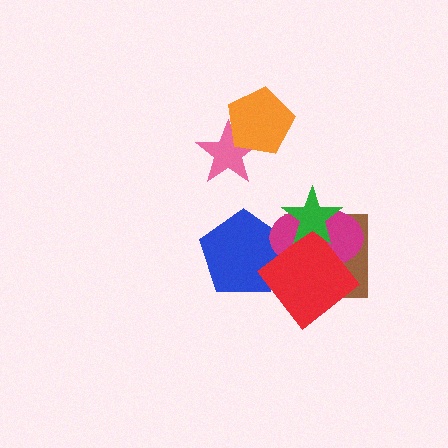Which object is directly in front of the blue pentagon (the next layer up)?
The magenta ellipse is directly in front of the blue pentagon.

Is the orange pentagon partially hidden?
No, no other shape covers it.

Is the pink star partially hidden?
Yes, it is partially covered by another shape.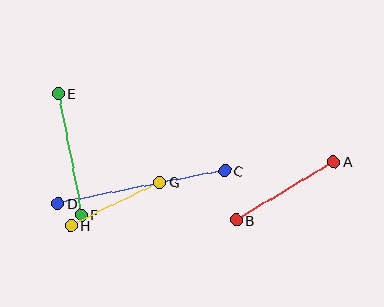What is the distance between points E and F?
The distance is approximately 123 pixels.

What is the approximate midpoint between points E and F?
The midpoint is at approximately (70, 154) pixels.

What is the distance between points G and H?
The distance is approximately 98 pixels.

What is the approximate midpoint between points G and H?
The midpoint is at approximately (115, 204) pixels.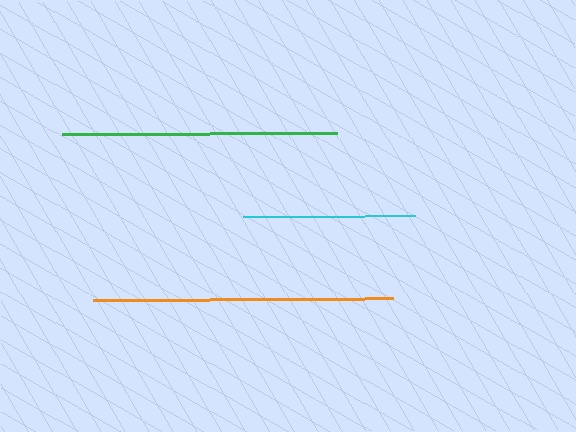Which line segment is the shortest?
The cyan line is the shortest at approximately 172 pixels.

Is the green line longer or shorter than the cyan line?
The green line is longer than the cyan line.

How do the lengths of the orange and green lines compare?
The orange and green lines are approximately the same length.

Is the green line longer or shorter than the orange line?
The orange line is longer than the green line.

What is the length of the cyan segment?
The cyan segment is approximately 172 pixels long.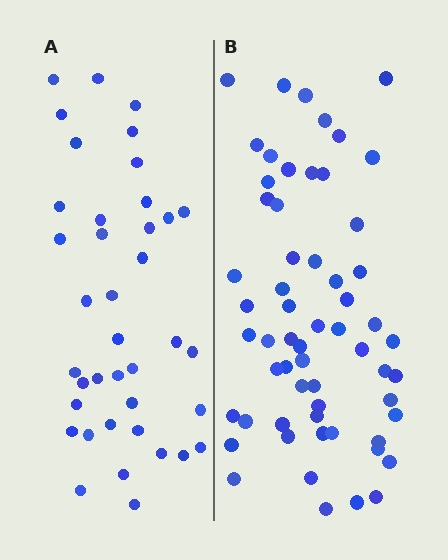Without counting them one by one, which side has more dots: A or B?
Region B (the right region) has more dots.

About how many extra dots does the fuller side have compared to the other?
Region B has approximately 20 more dots than region A.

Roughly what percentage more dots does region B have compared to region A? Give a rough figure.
About 55% more.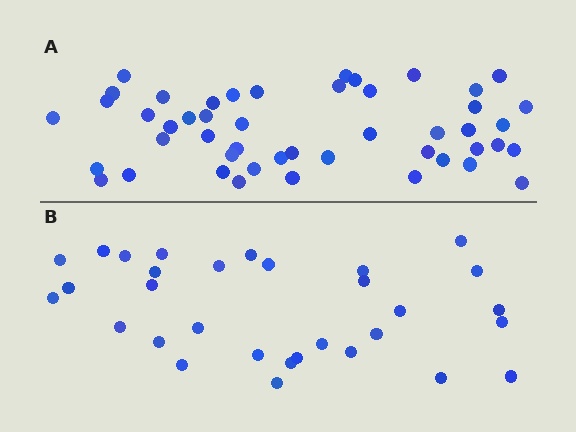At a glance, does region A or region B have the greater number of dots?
Region A (the top region) has more dots.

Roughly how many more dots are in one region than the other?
Region A has approximately 15 more dots than region B.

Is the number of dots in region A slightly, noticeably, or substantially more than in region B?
Region A has substantially more. The ratio is roughly 1.5 to 1.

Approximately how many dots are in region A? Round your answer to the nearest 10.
About 50 dots. (The exact count is 48, which rounds to 50.)